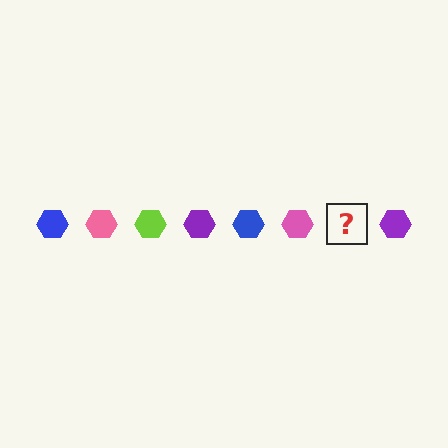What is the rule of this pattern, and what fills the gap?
The rule is that the pattern cycles through blue, pink, lime, purple hexagons. The gap should be filled with a lime hexagon.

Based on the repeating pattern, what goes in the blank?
The blank should be a lime hexagon.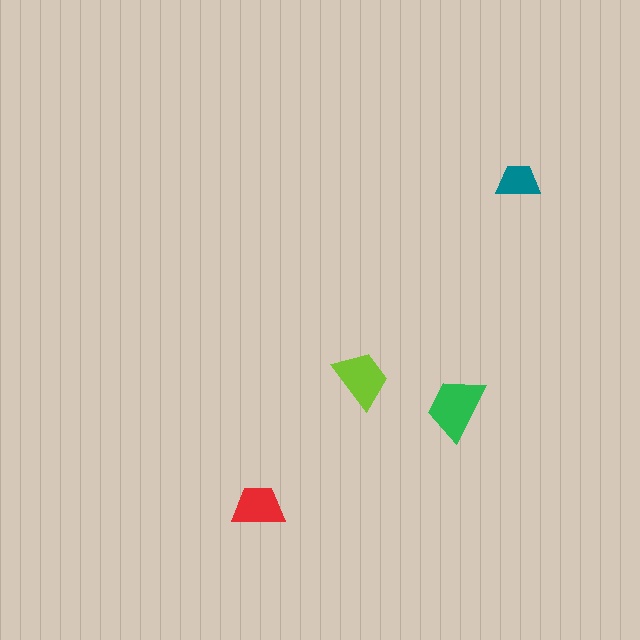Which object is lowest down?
The red trapezoid is bottommost.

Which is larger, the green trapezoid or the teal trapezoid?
The green one.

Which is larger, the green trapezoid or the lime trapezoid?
The green one.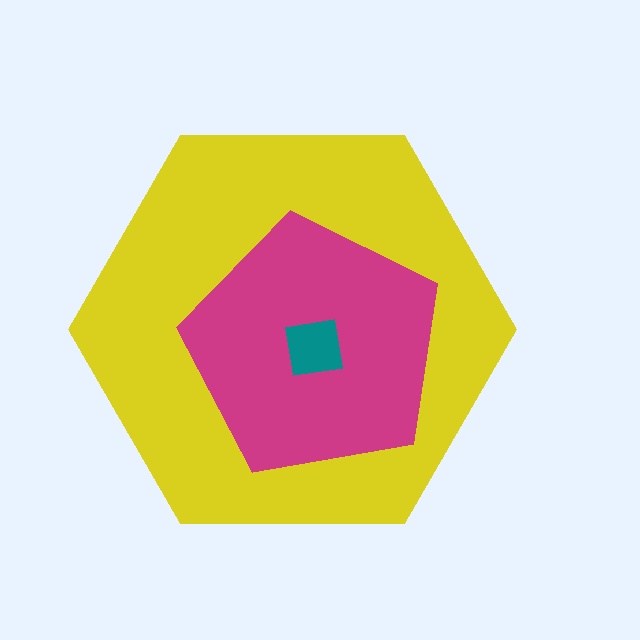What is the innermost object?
The teal square.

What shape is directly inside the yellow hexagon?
The magenta pentagon.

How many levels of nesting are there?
3.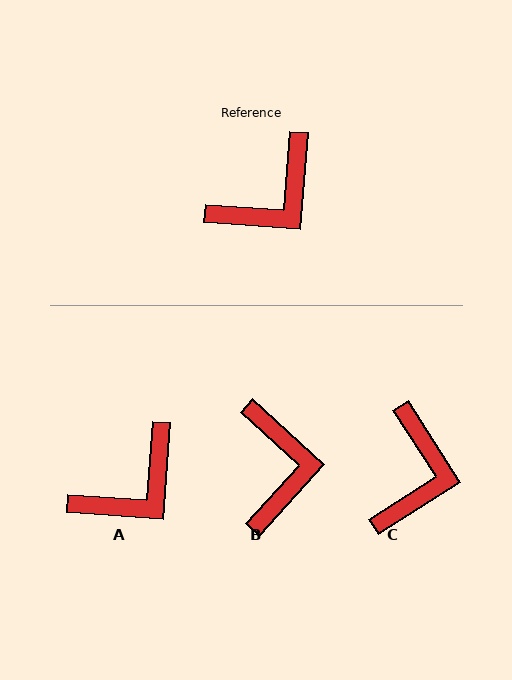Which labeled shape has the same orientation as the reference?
A.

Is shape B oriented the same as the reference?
No, it is off by about 52 degrees.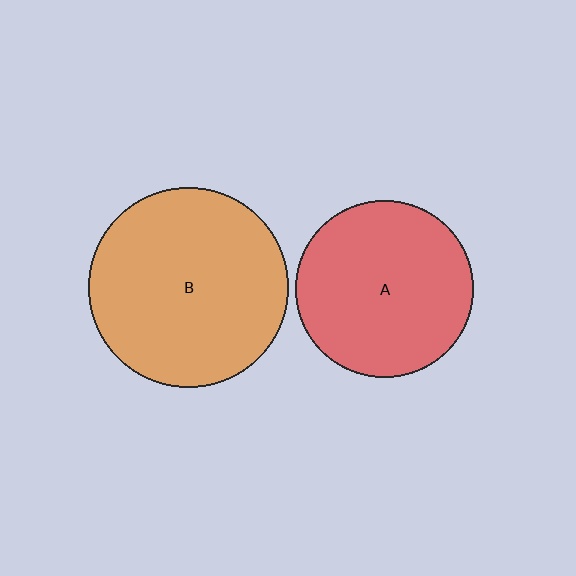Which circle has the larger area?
Circle B (orange).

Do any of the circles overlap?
No, none of the circles overlap.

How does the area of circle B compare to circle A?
Approximately 1.3 times.